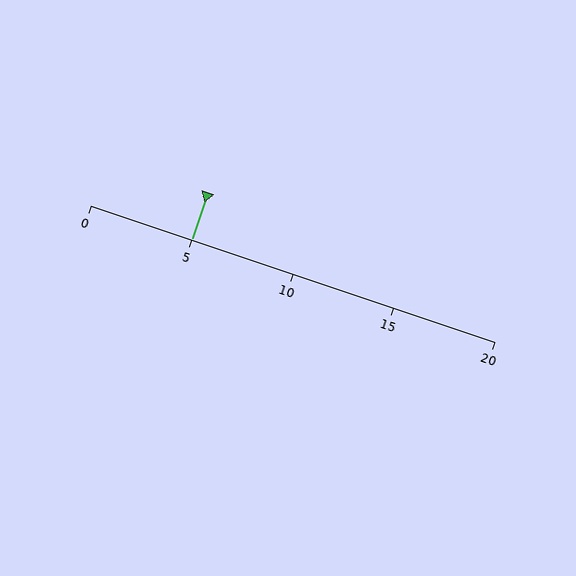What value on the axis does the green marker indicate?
The marker indicates approximately 5.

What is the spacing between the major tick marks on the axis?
The major ticks are spaced 5 apart.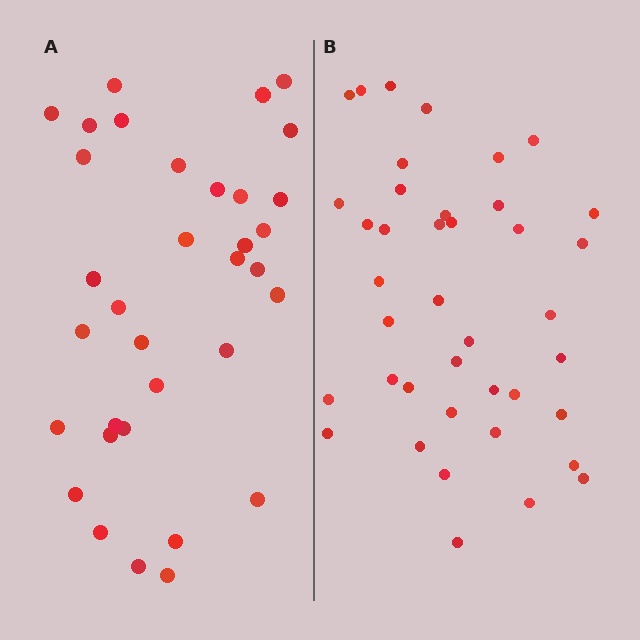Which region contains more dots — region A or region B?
Region B (the right region) has more dots.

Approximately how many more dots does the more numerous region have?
Region B has about 6 more dots than region A.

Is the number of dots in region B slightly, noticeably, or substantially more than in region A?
Region B has only slightly more — the two regions are fairly close. The ratio is roughly 1.2 to 1.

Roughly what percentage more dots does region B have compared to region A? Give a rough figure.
About 20% more.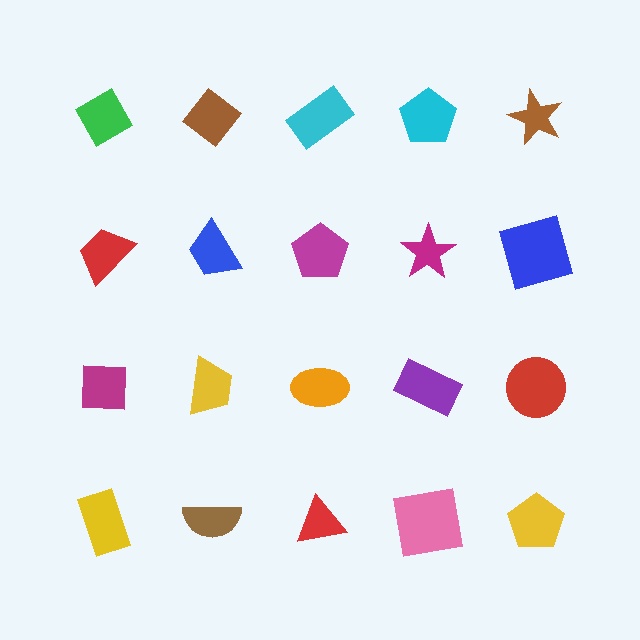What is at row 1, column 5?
A brown star.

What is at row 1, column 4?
A cyan pentagon.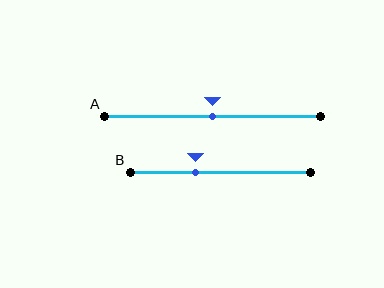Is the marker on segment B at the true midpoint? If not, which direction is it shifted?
No, the marker on segment B is shifted to the left by about 14% of the segment length.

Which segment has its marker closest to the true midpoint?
Segment A has its marker closest to the true midpoint.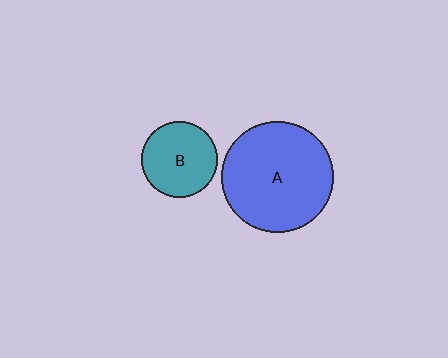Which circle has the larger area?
Circle A (blue).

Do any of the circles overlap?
No, none of the circles overlap.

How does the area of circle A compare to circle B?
Approximately 2.1 times.